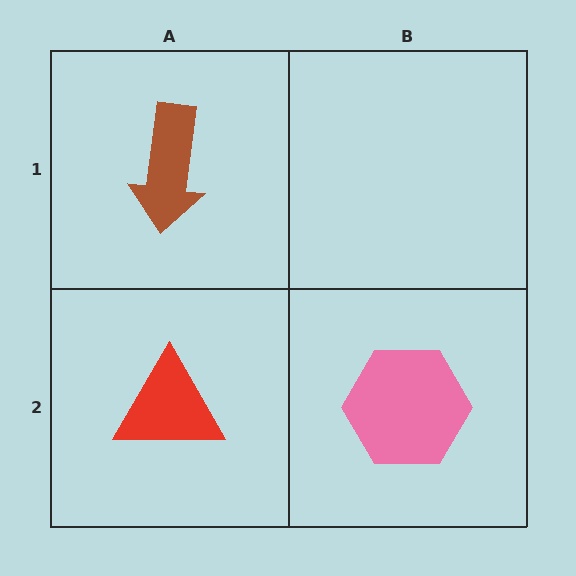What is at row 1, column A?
A brown arrow.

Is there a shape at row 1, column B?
No, that cell is empty.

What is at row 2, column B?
A pink hexagon.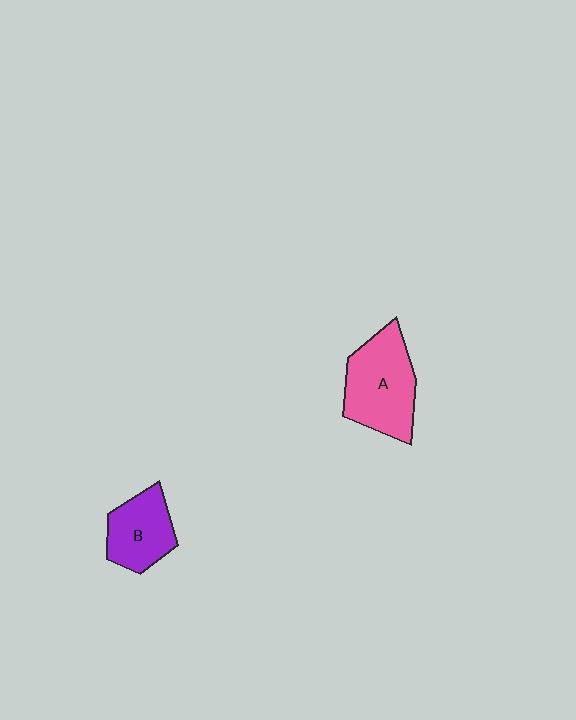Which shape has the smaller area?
Shape B (purple).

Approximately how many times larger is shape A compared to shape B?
Approximately 1.4 times.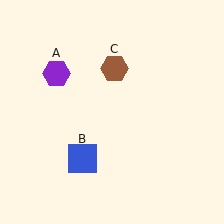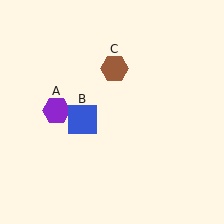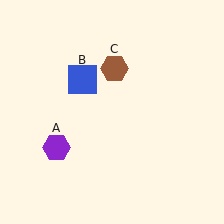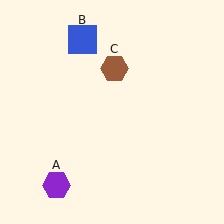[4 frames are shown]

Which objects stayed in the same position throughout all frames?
Brown hexagon (object C) remained stationary.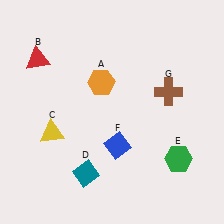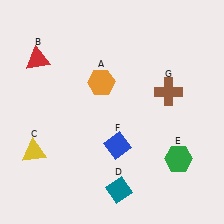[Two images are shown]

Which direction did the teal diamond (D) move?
The teal diamond (D) moved right.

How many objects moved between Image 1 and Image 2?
2 objects moved between the two images.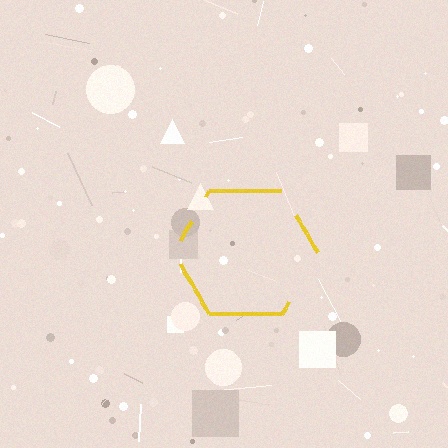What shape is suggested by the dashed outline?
The dashed outline suggests a hexagon.